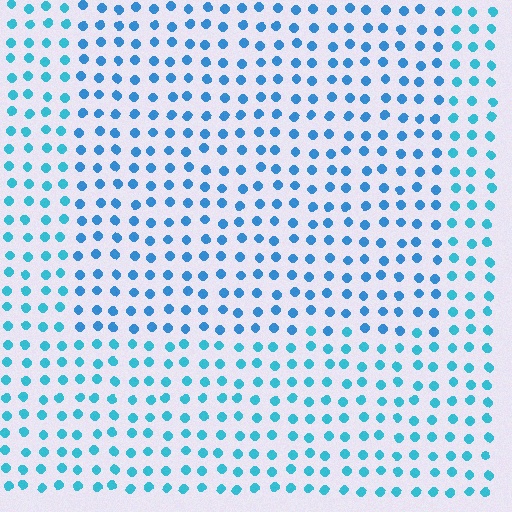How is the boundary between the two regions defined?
The boundary is defined purely by a slight shift in hue (about 19 degrees). Spacing, size, and orientation are identical on both sides.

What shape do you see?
I see a rectangle.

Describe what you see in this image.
The image is filled with small cyan elements in a uniform arrangement. A rectangle-shaped region is visible where the elements are tinted to a slightly different hue, forming a subtle color boundary.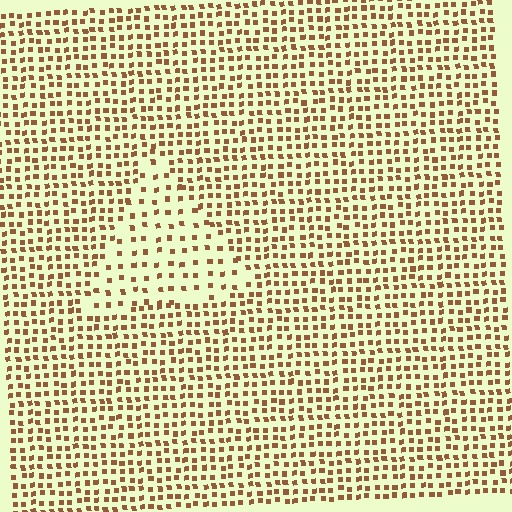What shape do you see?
I see a triangle.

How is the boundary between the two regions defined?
The boundary is defined by a change in element density (approximately 2.0x ratio). All elements are the same color, size, and shape.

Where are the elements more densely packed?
The elements are more densely packed outside the triangle boundary.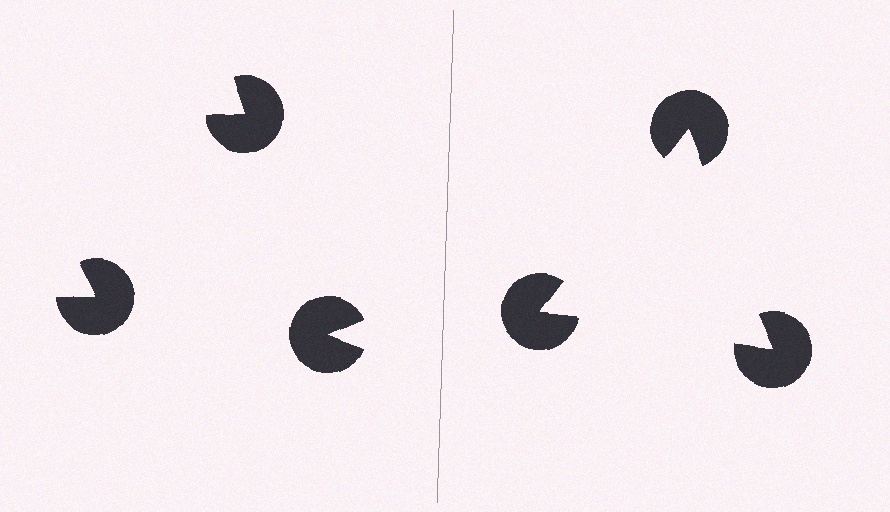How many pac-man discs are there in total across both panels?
6 — 3 on each side.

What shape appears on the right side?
An illusory triangle.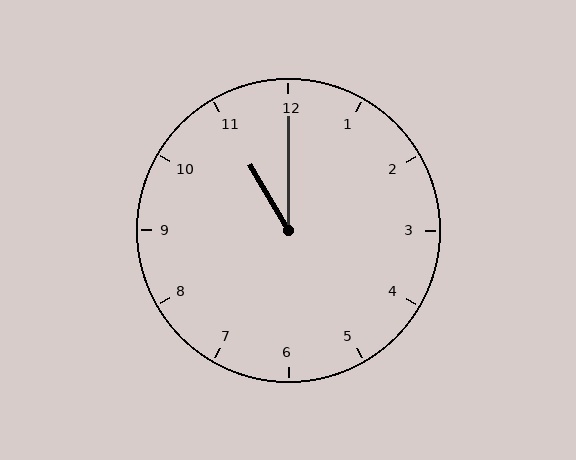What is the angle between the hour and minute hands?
Approximately 30 degrees.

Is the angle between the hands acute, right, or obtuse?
It is acute.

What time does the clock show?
11:00.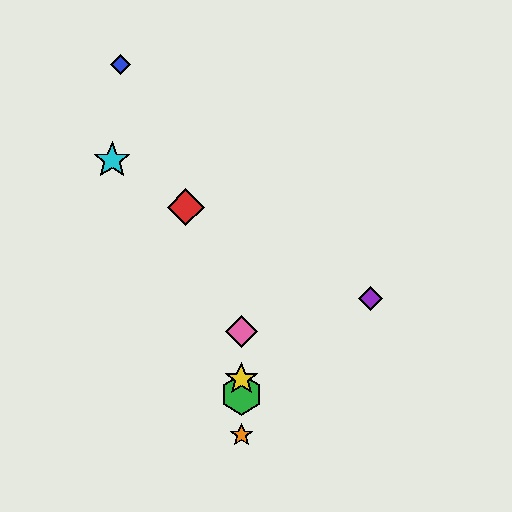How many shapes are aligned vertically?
4 shapes (the green hexagon, the yellow star, the orange star, the pink diamond) are aligned vertically.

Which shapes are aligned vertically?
The green hexagon, the yellow star, the orange star, the pink diamond are aligned vertically.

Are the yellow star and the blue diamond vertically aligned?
No, the yellow star is at x≈241 and the blue diamond is at x≈121.